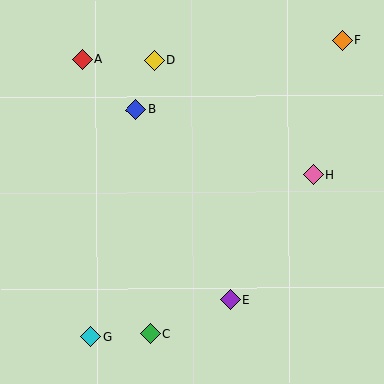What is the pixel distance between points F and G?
The distance between F and G is 388 pixels.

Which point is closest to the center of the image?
Point B at (136, 110) is closest to the center.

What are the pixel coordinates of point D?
Point D is at (154, 61).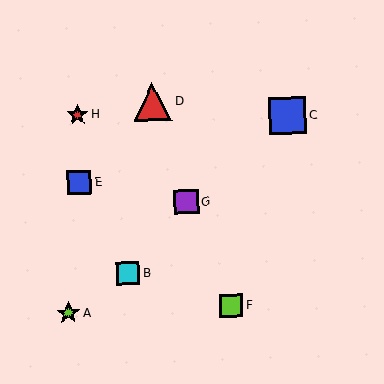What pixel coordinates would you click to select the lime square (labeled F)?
Click at (231, 306) to select the lime square F.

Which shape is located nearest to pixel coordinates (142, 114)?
The red triangle (labeled D) at (152, 102) is nearest to that location.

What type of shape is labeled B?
Shape B is a cyan square.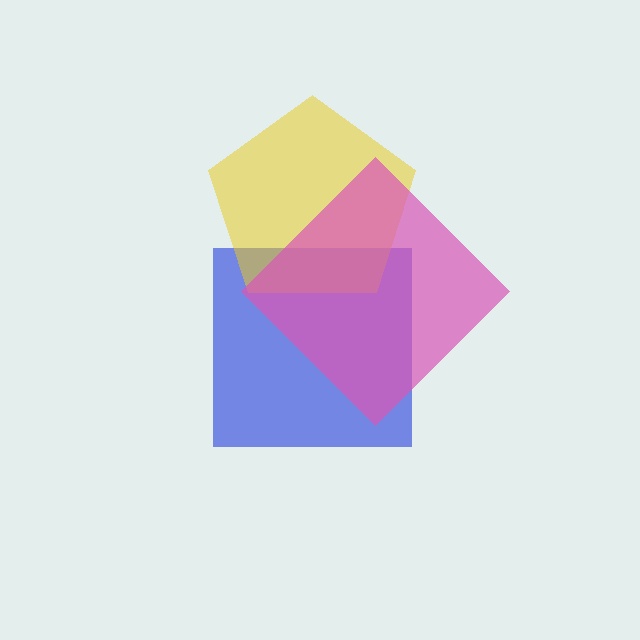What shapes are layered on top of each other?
The layered shapes are: a blue square, a yellow pentagon, a pink diamond.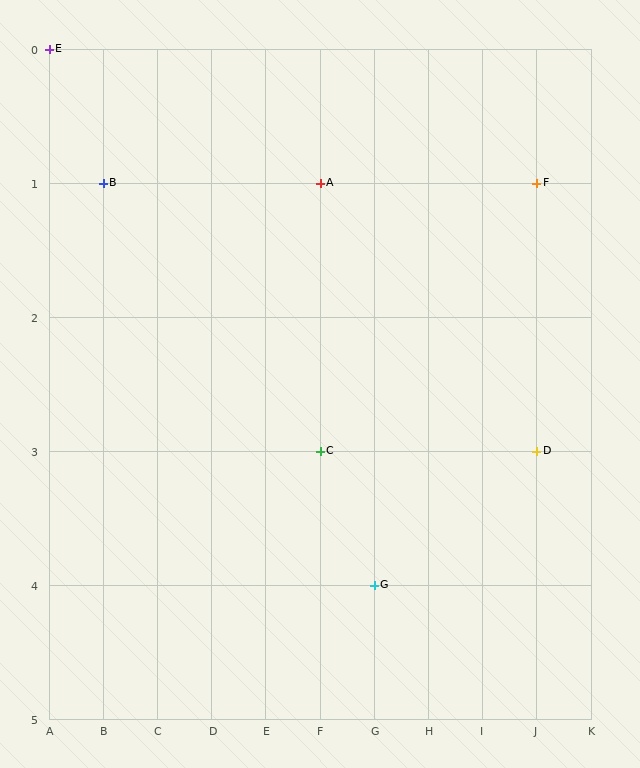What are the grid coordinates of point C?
Point C is at grid coordinates (F, 3).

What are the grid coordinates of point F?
Point F is at grid coordinates (J, 1).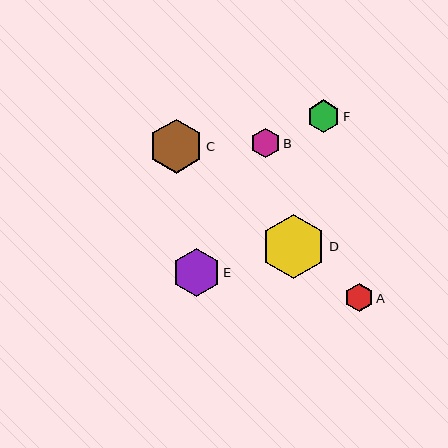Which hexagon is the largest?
Hexagon D is the largest with a size of approximately 64 pixels.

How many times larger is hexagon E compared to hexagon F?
Hexagon E is approximately 1.5 times the size of hexagon F.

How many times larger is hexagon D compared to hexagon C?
Hexagon D is approximately 1.2 times the size of hexagon C.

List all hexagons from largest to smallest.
From largest to smallest: D, C, E, F, B, A.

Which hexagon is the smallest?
Hexagon A is the smallest with a size of approximately 28 pixels.